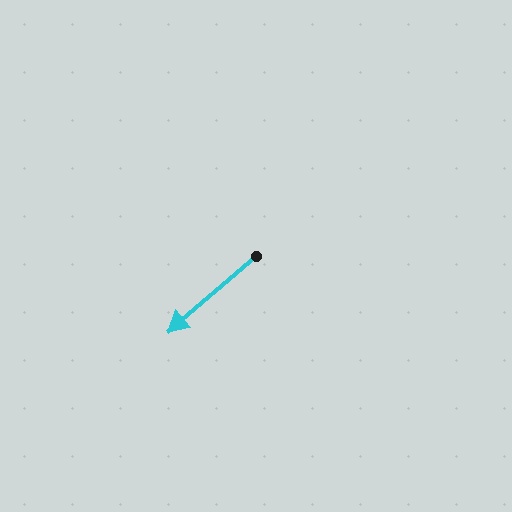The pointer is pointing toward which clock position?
Roughly 8 o'clock.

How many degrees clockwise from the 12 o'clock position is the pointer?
Approximately 229 degrees.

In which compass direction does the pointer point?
Southwest.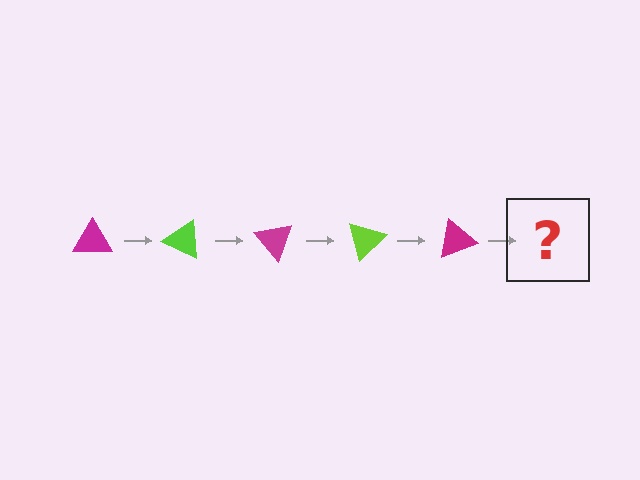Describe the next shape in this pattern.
It should be a lime triangle, rotated 125 degrees from the start.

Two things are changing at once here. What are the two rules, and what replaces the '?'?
The two rules are that it rotates 25 degrees each step and the color cycles through magenta and lime. The '?' should be a lime triangle, rotated 125 degrees from the start.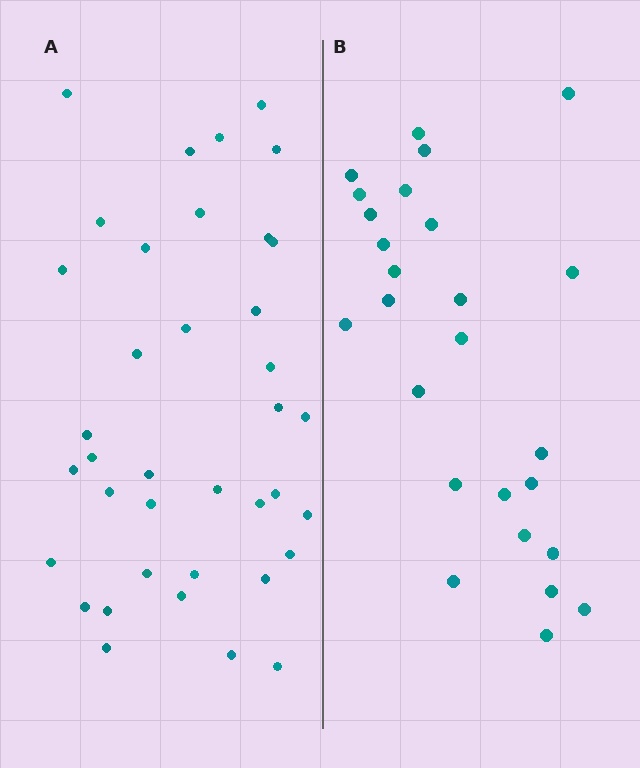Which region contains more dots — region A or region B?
Region A (the left region) has more dots.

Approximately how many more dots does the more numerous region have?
Region A has roughly 12 or so more dots than region B.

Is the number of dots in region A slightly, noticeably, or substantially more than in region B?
Region A has substantially more. The ratio is roughly 1.5 to 1.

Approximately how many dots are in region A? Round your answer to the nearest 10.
About 40 dots. (The exact count is 38, which rounds to 40.)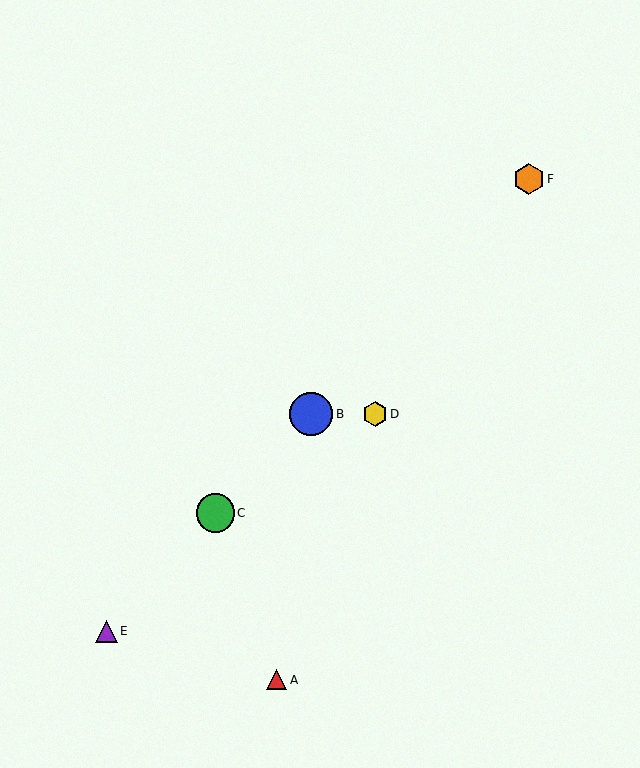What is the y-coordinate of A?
Object A is at y≈680.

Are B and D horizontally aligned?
Yes, both are at y≈414.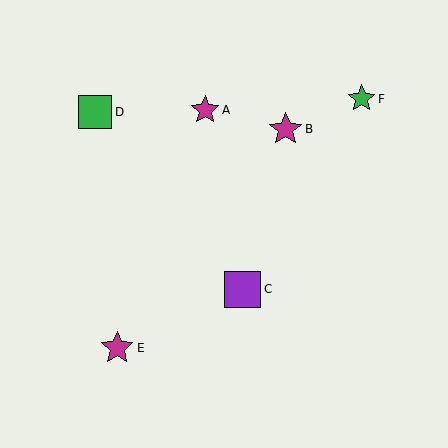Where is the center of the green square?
The center of the green square is at (95, 112).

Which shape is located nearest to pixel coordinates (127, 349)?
The magenta star (labeled E) at (117, 348) is nearest to that location.